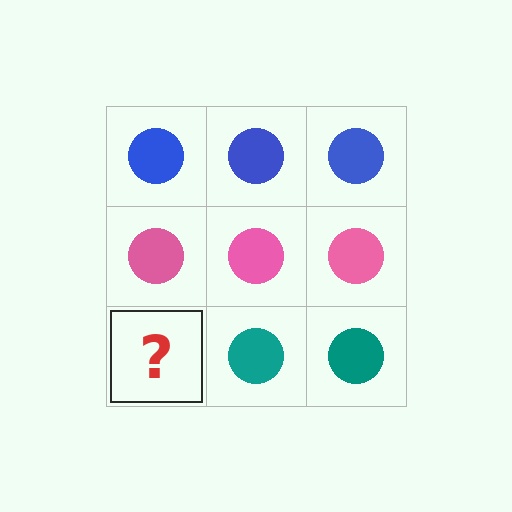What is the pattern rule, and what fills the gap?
The rule is that each row has a consistent color. The gap should be filled with a teal circle.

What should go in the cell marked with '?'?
The missing cell should contain a teal circle.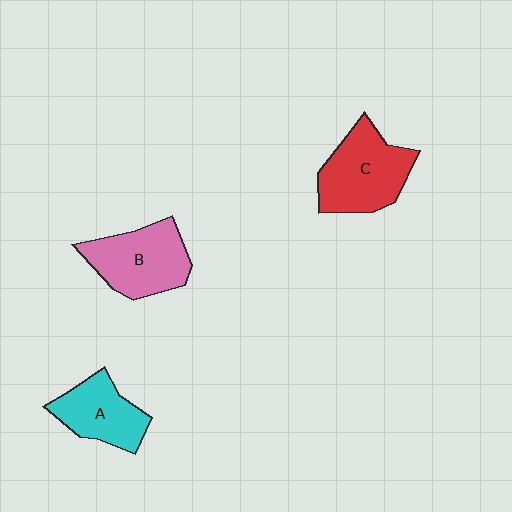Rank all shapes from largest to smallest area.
From largest to smallest: C (red), B (pink), A (cyan).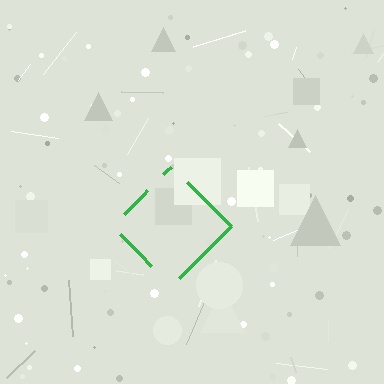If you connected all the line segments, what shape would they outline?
They would outline a diamond.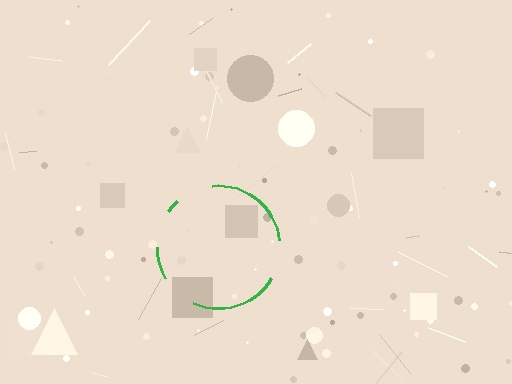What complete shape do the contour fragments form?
The contour fragments form a circle.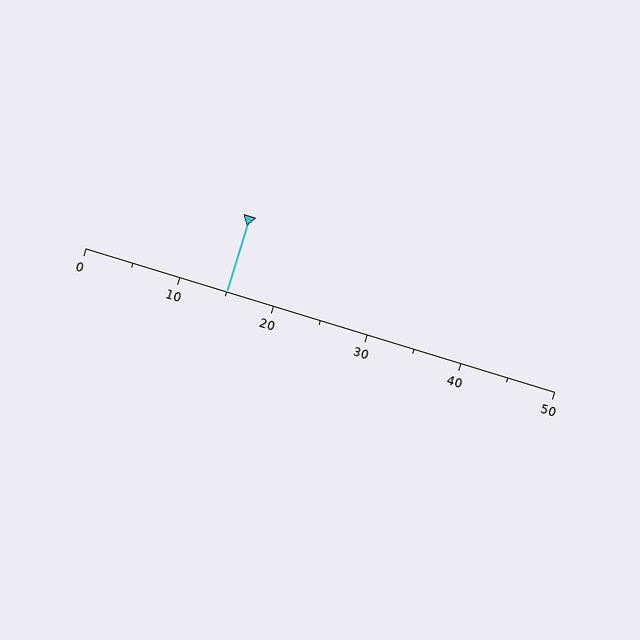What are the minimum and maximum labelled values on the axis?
The axis runs from 0 to 50.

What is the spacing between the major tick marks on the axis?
The major ticks are spaced 10 apart.